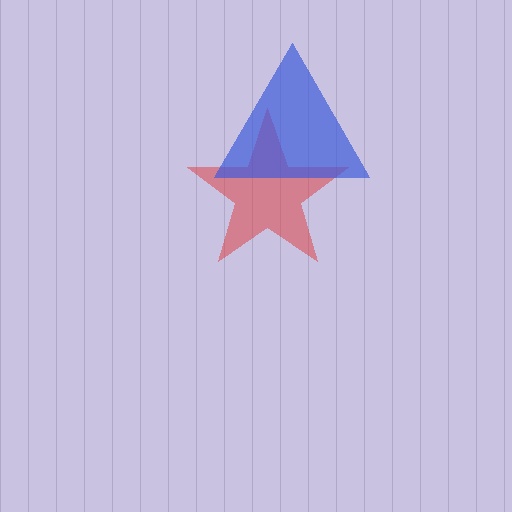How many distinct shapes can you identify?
There are 2 distinct shapes: a red star, a blue triangle.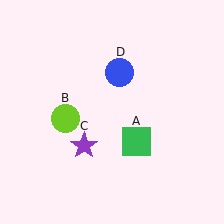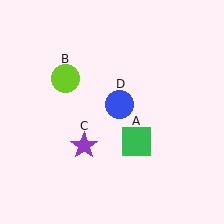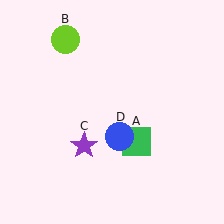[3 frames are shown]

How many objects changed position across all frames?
2 objects changed position: lime circle (object B), blue circle (object D).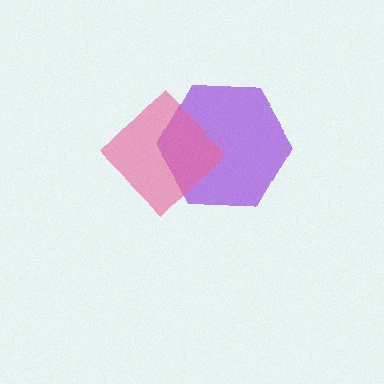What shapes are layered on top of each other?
The layered shapes are: a purple hexagon, a pink diamond.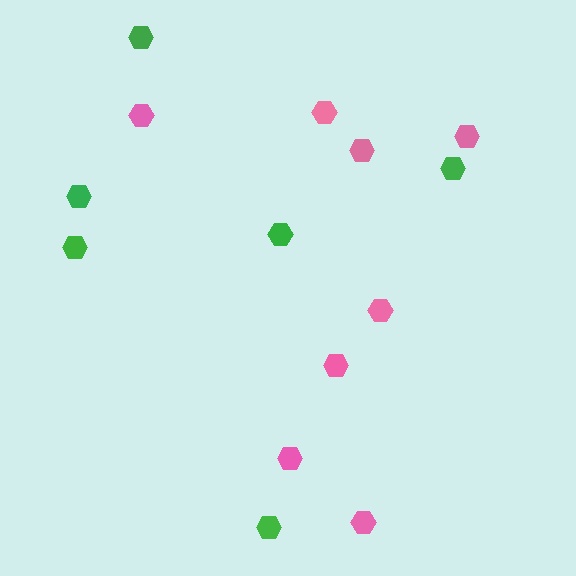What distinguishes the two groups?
There are 2 groups: one group of pink hexagons (8) and one group of green hexagons (6).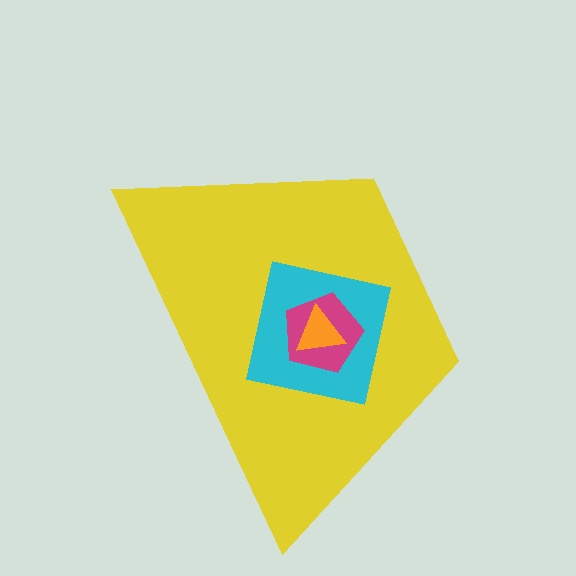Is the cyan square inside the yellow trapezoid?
Yes.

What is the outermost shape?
The yellow trapezoid.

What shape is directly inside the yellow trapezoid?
The cyan square.